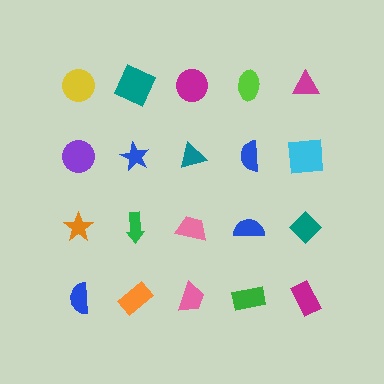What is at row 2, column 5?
A cyan square.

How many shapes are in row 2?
5 shapes.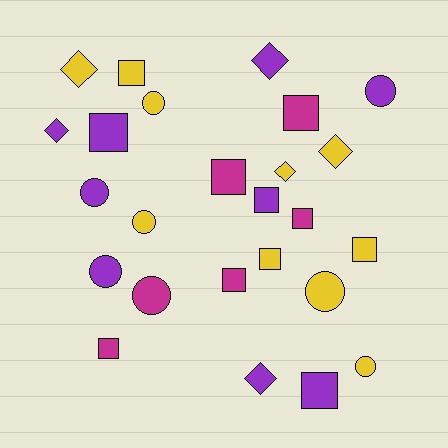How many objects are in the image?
There are 25 objects.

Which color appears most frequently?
Yellow, with 10 objects.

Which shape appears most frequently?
Square, with 11 objects.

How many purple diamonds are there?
There are 3 purple diamonds.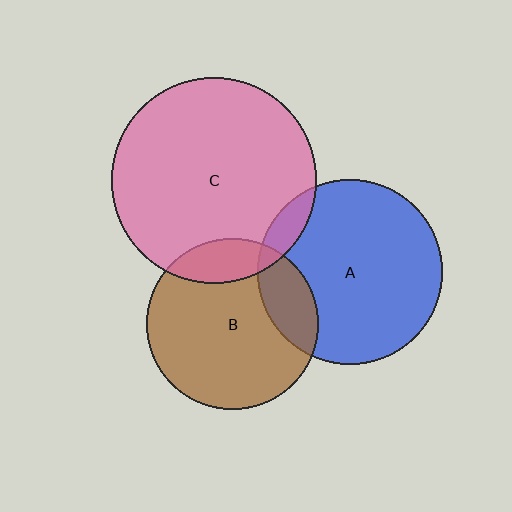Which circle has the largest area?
Circle C (pink).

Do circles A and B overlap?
Yes.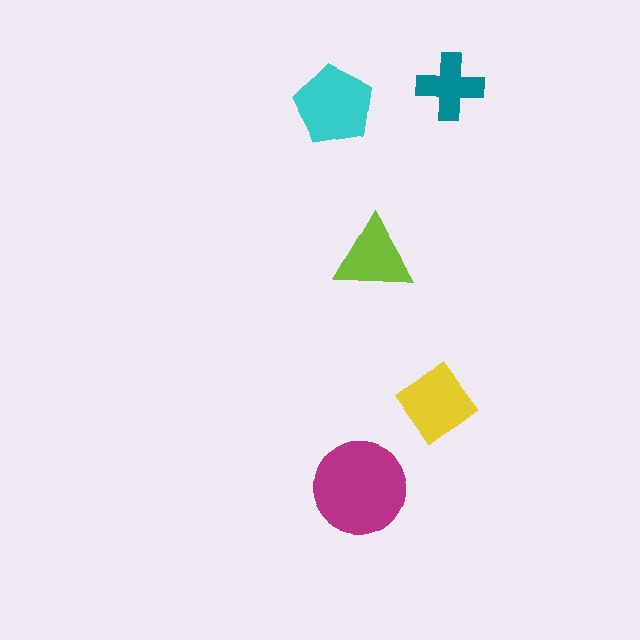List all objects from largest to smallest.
The magenta circle, the cyan pentagon, the yellow diamond, the lime triangle, the teal cross.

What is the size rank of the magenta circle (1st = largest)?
1st.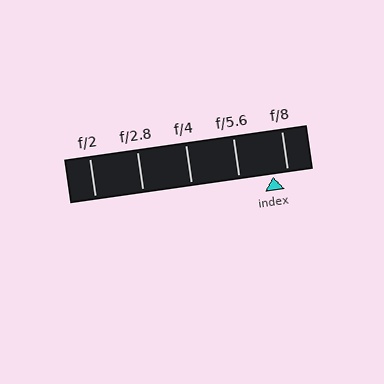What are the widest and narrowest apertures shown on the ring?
The widest aperture shown is f/2 and the narrowest is f/8.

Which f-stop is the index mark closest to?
The index mark is closest to f/8.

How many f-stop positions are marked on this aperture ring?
There are 5 f-stop positions marked.